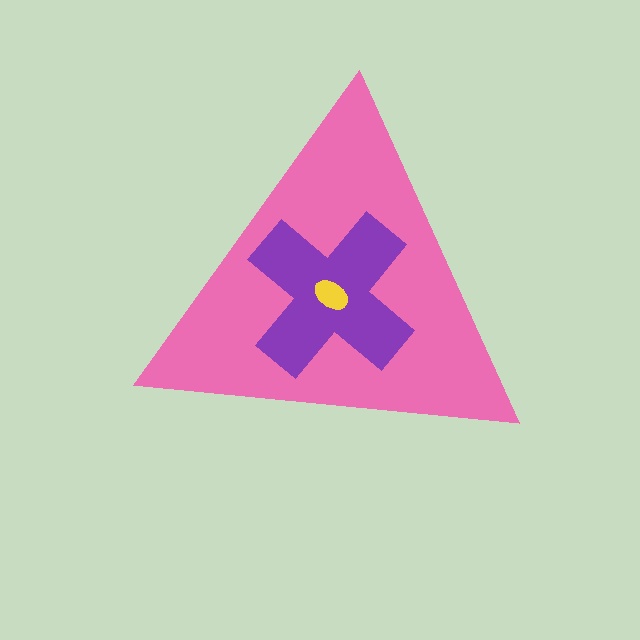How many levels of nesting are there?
3.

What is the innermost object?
The yellow ellipse.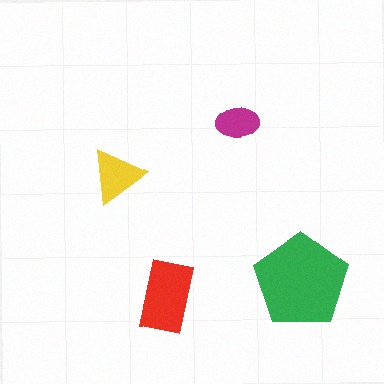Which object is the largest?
The green pentagon.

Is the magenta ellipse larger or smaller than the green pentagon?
Smaller.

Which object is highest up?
The magenta ellipse is topmost.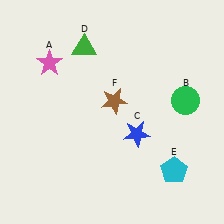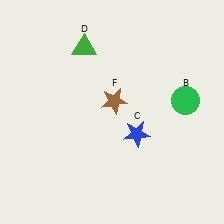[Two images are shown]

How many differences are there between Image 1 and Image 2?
There are 2 differences between the two images.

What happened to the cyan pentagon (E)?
The cyan pentagon (E) was removed in Image 2. It was in the bottom-right area of Image 1.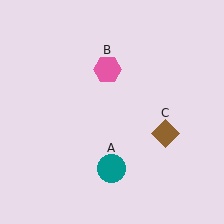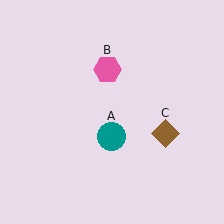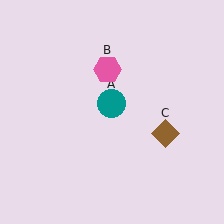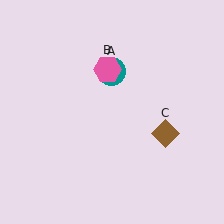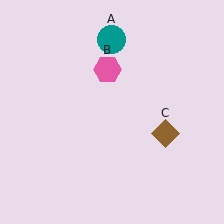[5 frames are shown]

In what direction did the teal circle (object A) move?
The teal circle (object A) moved up.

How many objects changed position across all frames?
1 object changed position: teal circle (object A).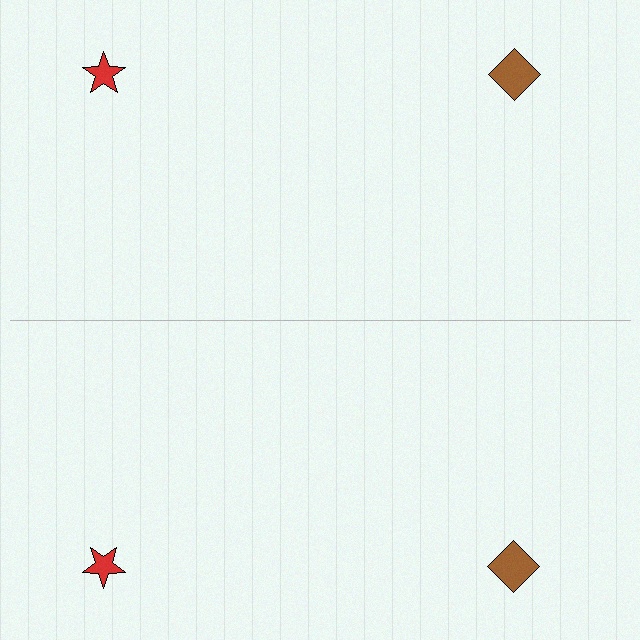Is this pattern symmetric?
Yes, this pattern has bilateral (reflection) symmetry.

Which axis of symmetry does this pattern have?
The pattern has a horizontal axis of symmetry running through the center of the image.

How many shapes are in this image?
There are 4 shapes in this image.